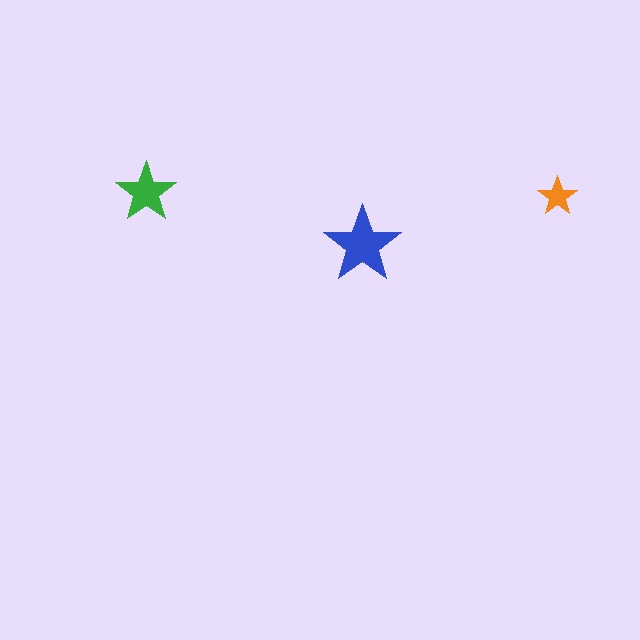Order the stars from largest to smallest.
the blue one, the green one, the orange one.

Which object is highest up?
The green star is topmost.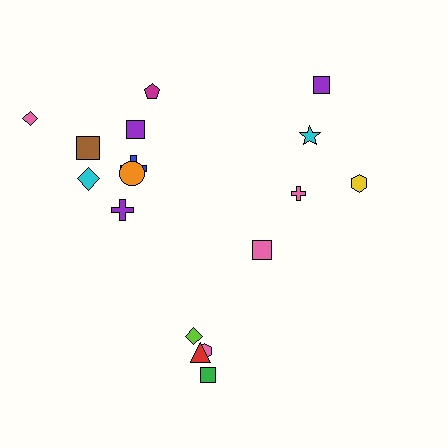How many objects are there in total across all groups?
There are 17 objects.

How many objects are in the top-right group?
There are 4 objects.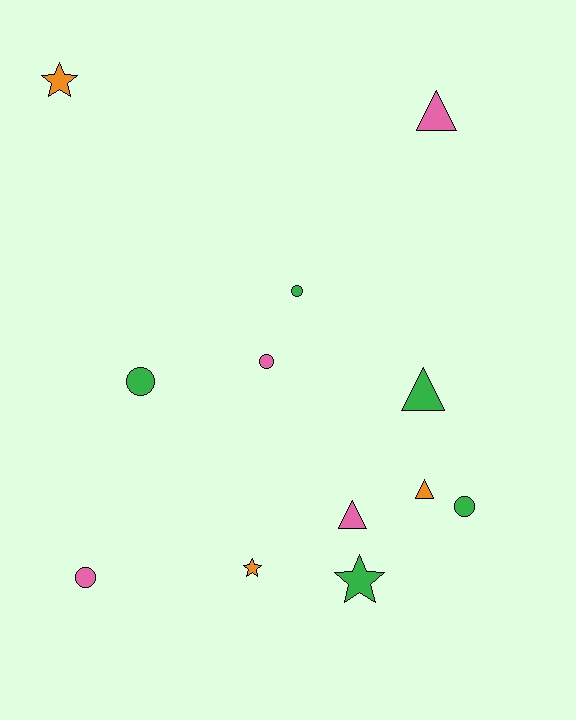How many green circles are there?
There are 3 green circles.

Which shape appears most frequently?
Circle, with 5 objects.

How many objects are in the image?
There are 12 objects.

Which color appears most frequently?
Green, with 5 objects.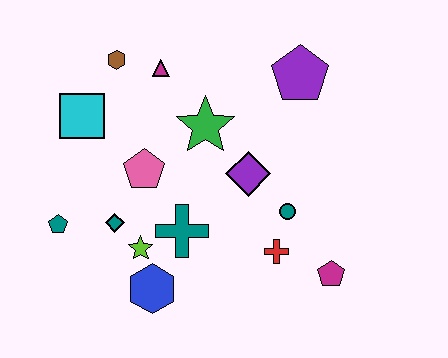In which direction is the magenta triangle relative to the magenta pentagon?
The magenta triangle is above the magenta pentagon.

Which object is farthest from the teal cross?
The purple pentagon is farthest from the teal cross.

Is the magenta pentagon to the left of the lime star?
No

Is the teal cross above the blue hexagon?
Yes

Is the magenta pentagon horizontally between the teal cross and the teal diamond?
No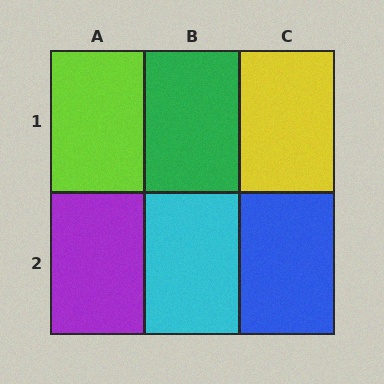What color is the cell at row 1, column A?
Lime.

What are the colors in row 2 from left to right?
Purple, cyan, blue.